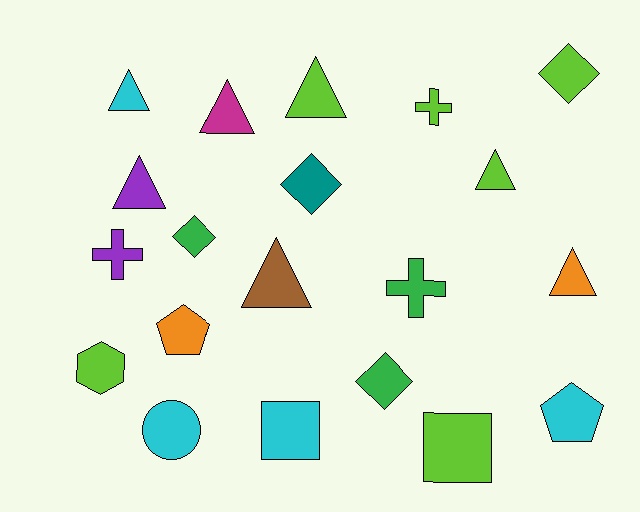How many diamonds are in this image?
There are 4 diamonds.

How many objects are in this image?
There are 20 objects.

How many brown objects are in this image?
There is 1 brown object.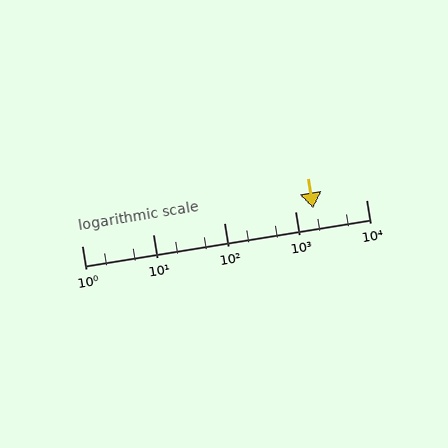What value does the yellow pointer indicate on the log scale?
The pointer indicates approximately 1800.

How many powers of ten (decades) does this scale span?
The scale spans 4 decades, from 1 to 10000.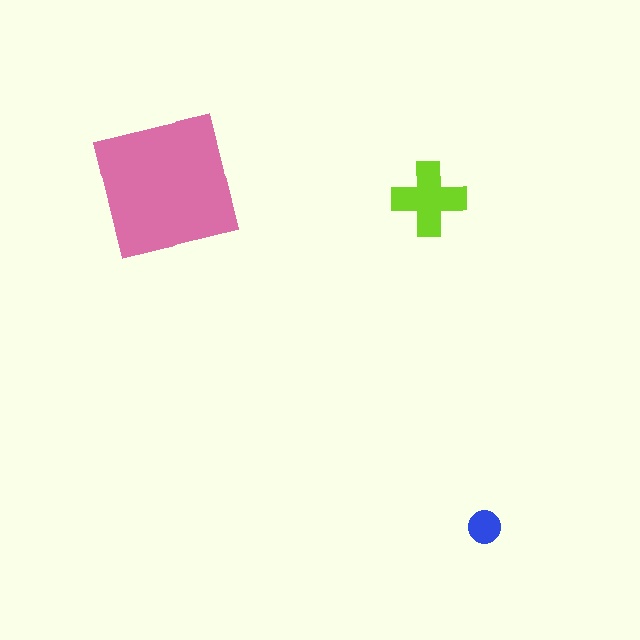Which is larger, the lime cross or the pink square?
The pink square.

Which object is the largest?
The pink square.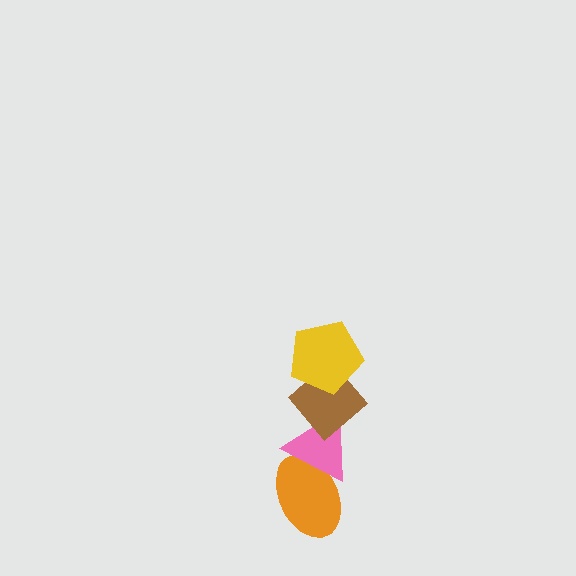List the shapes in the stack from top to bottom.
From top to bottom: the yellow pentagon, the brown diamond, the pink triangle, the orange ellipse.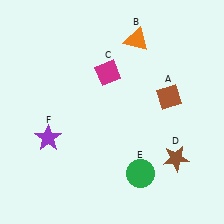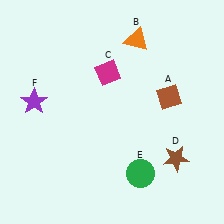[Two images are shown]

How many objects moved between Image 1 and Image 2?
1 object moved between the two images.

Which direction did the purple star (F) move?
The purple star (F) moved up.